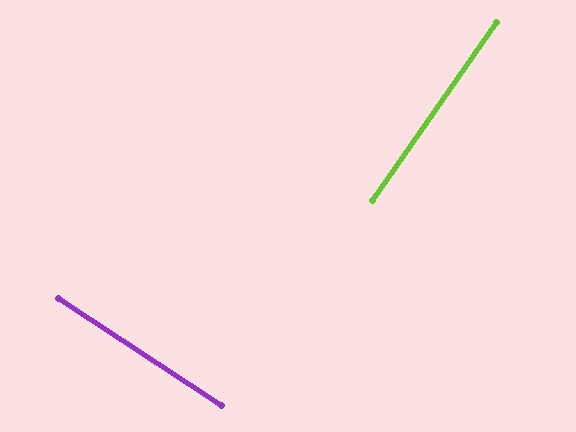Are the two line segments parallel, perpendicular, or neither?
Perpendicular — they meet at approximately 89°.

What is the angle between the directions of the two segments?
Approximately 89 degrees.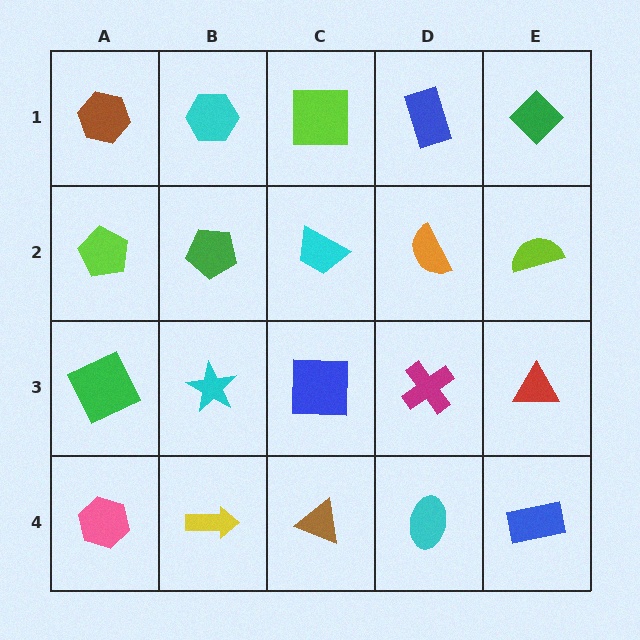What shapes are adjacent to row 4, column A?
A green square (row 3, column A), a yellow arrow (row 4, column B).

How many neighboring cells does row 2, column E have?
3.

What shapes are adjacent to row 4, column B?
A cyan star (row 3, column B), a pink hexagon (row 4, column A), a brown triangle (row 4, column C).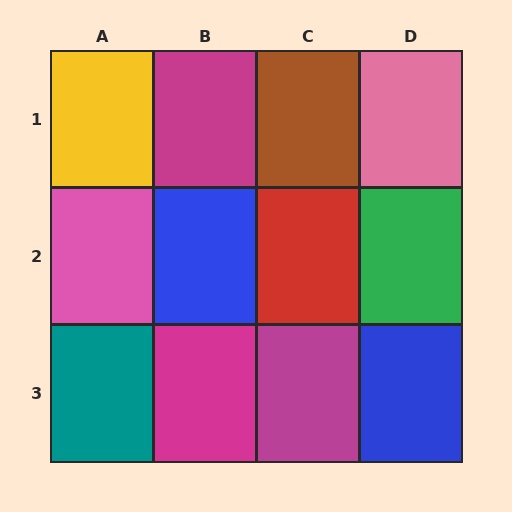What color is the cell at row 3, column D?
Blue.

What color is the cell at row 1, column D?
Pink.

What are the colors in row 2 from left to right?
Pink, blue, red, green.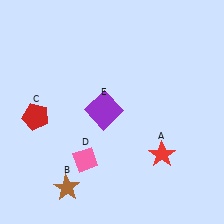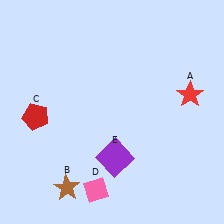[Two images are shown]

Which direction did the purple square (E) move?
The purple square (E) moved down.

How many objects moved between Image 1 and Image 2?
3 objects moved between the two images.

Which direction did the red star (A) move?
The red star (A) moved up.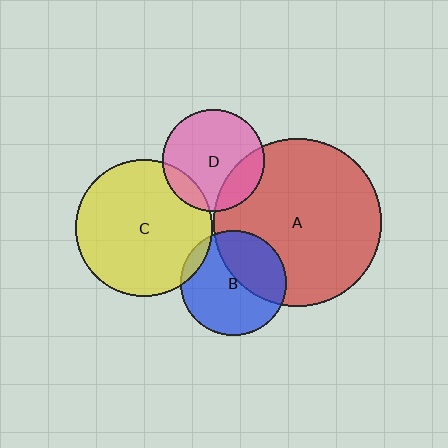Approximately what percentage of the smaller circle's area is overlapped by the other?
Approximately 20%.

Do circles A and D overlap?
Yes.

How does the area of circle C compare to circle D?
Approximately 1.8 times.